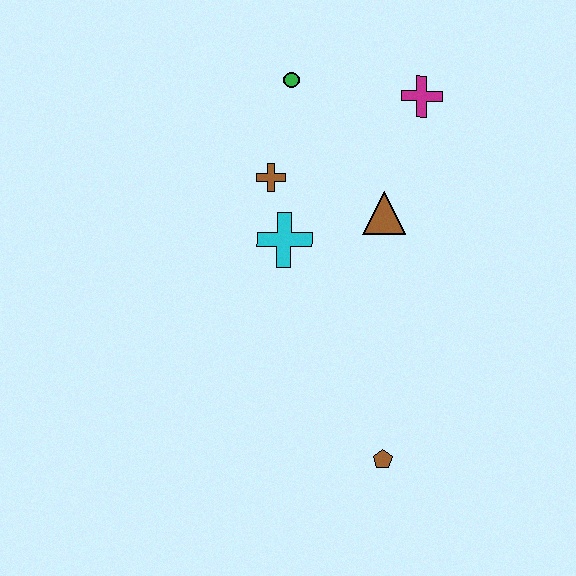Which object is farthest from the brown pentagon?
The green circle is farthest from the brown pentagon.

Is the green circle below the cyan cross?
No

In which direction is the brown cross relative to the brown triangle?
The brown cross is to the left of the brown triangle.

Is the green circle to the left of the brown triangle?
Yes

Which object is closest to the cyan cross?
The brown cross is closest to the cyan cross.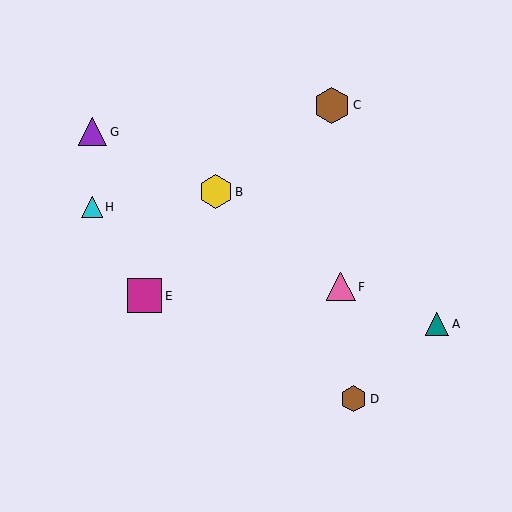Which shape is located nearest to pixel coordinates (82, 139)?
The purple triangle (labeled G) at (93, 132) is nearest to that location.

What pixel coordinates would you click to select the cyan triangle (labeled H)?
Click at (92, 207) to select the cyan triangle H.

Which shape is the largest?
The brown hexagon (labeled C) is the largest.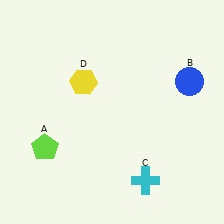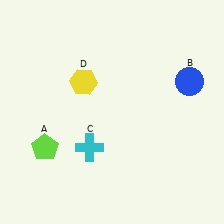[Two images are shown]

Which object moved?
The cyan cross (C) moved left.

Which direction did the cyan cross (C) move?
The cyan cross (C) moved left.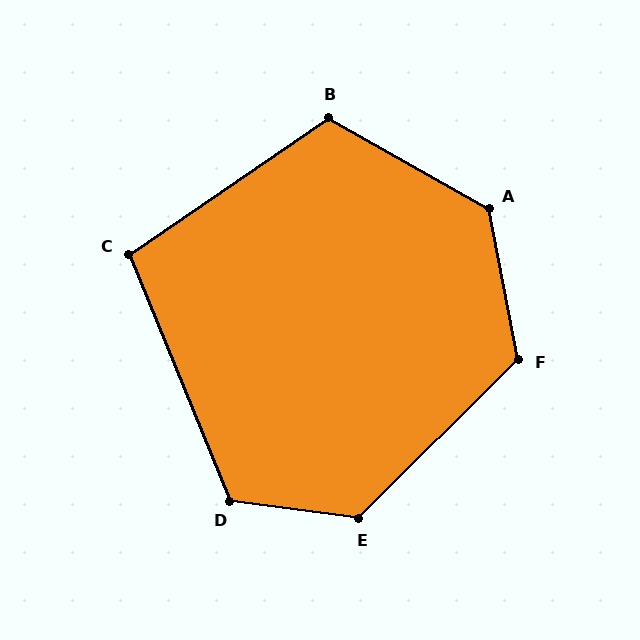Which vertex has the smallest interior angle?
C, at approximately 102 degrees.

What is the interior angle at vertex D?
Approximately 120 degrees (obtuse).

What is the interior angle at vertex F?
Approximately 124 degrees (obtuse).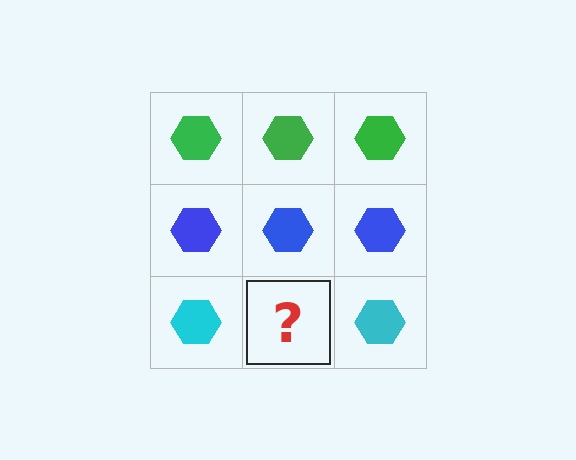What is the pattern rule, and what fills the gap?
The rule is that each row has a consistent color. The gap should be filled with a cyan hexagon.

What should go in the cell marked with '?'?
The missing cell should contain a cyan hexagon.